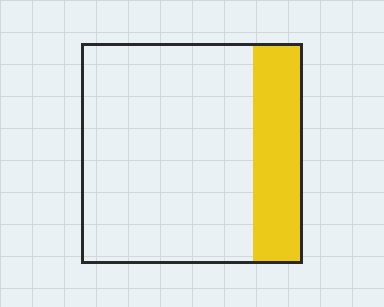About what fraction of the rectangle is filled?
About one quarter (1/4).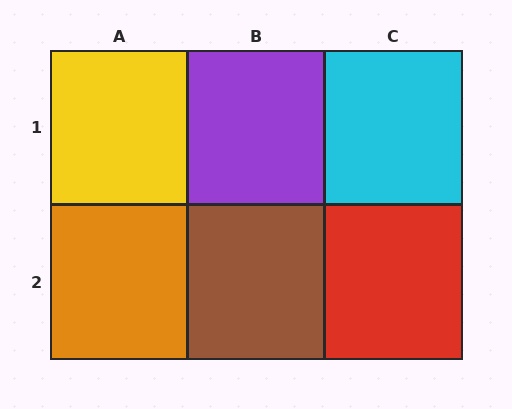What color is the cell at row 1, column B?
Purple.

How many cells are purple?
1 cell is purple.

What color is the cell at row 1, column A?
Yellow.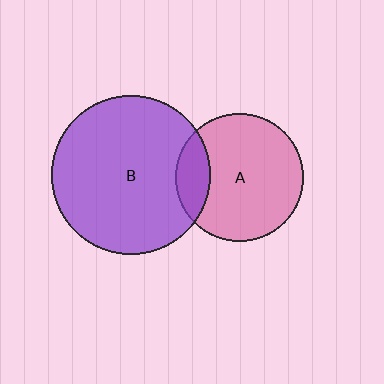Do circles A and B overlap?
Yes.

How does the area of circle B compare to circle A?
Approximately 1.6 times.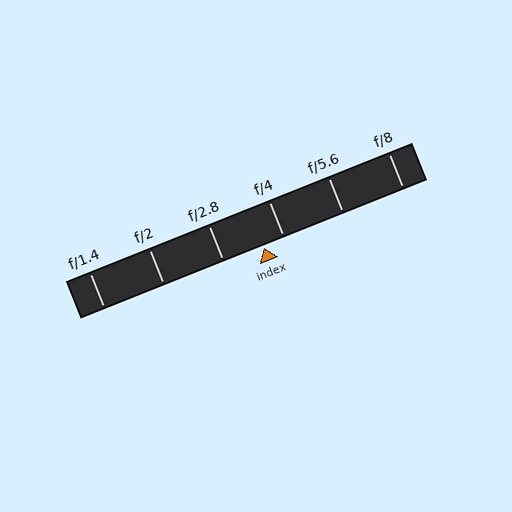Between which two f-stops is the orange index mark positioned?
The index mark is between f/2.8 and f/4.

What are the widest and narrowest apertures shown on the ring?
The widest aperture shown is f/1.4 and the narrowest is f/8.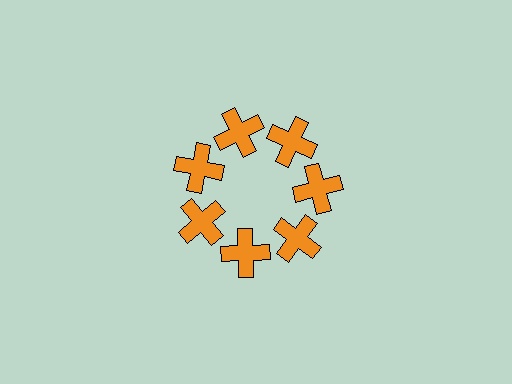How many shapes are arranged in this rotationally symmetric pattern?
There are 7 shapes, arranged in 7 groups of 1.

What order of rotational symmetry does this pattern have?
This pattern has 7-fold rotational symmetry.